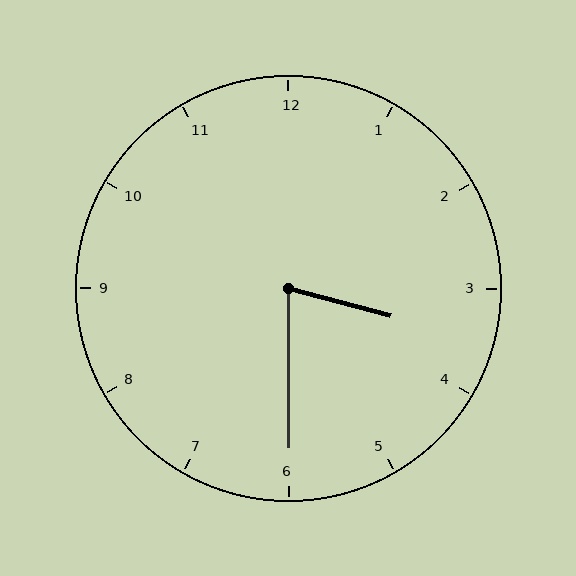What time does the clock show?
3:30.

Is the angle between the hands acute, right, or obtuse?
It is acute.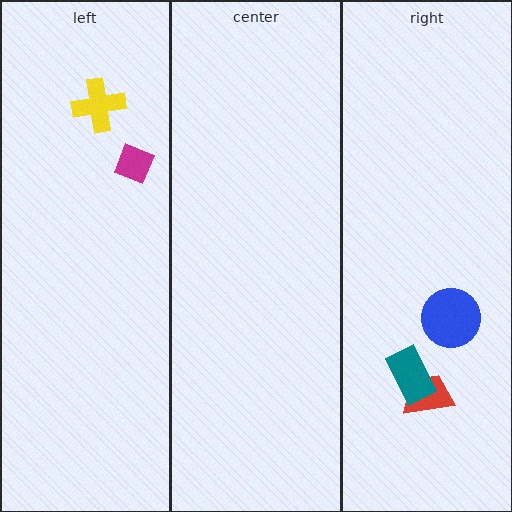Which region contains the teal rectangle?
The right region.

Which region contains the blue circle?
The right region.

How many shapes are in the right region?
3.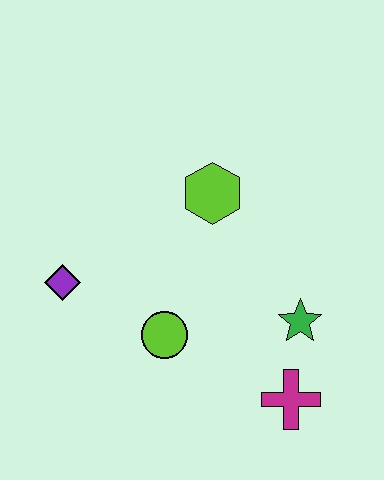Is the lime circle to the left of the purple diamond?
No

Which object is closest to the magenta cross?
The green star is closest to the magenta cross.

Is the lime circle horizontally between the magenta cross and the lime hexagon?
No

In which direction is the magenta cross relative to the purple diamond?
The magenta cross is to the right of the purple diamond.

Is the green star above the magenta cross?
Yes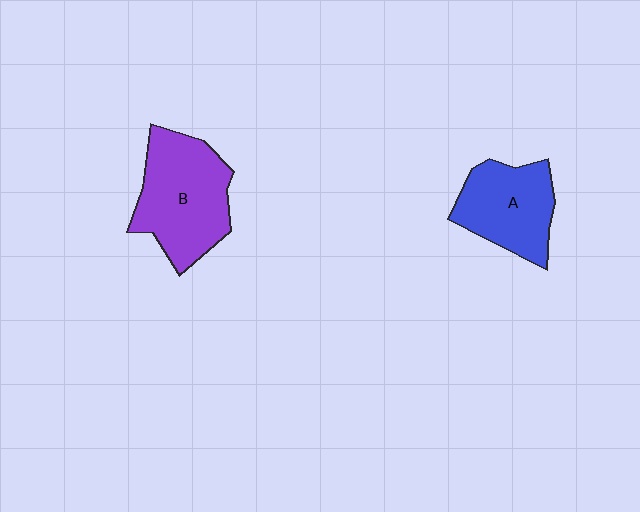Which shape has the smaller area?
Shape A (blue).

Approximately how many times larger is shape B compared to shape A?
Approximately 1.3 times.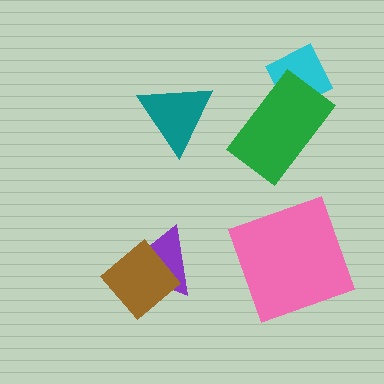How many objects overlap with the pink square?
0 objects overlap with the pink square.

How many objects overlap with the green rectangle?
1 object overlaps with the green rectangle.